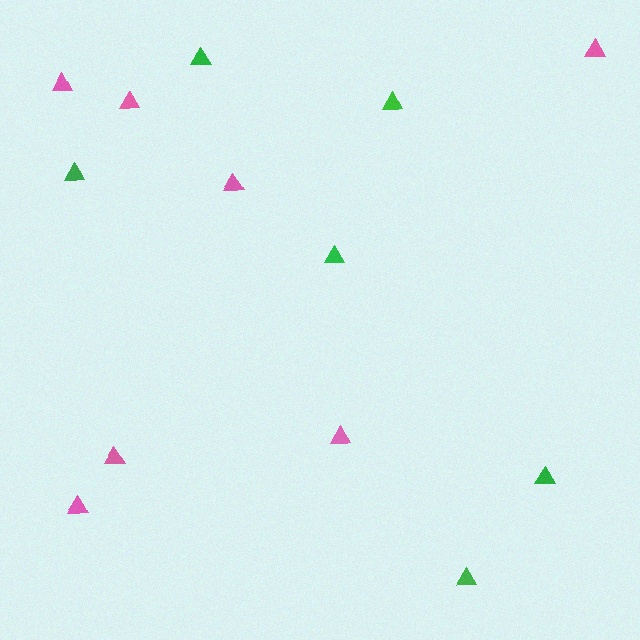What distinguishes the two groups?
There are 2 groups: one group of green triangles (6) and one group of pink triangles (7).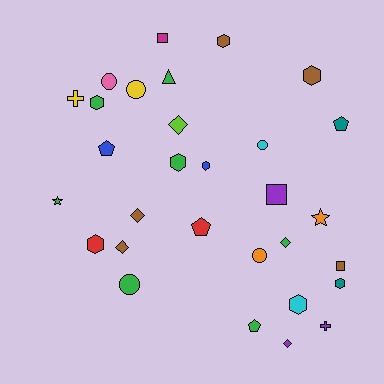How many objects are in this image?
There are 30 objects.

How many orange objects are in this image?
There are 2 orange objects.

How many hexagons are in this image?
There are 8 hexagons.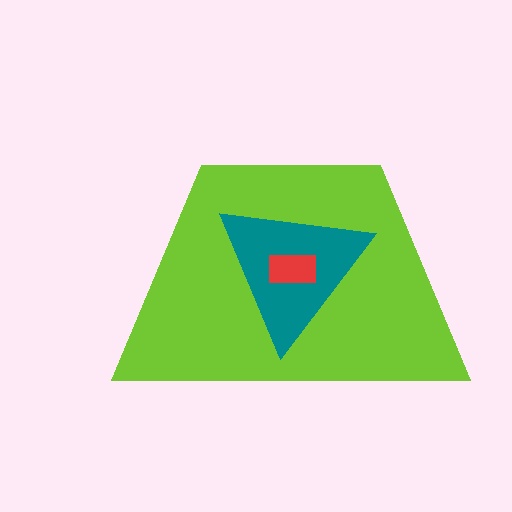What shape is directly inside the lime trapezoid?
The teal triangle.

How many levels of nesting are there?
3.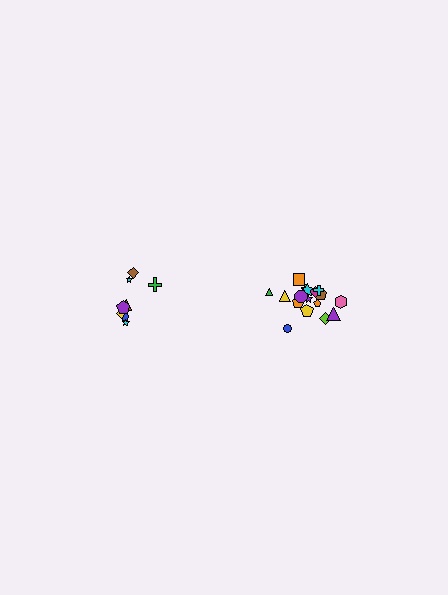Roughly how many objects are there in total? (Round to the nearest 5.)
Roughly 25 objects in total.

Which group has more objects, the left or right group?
The right group.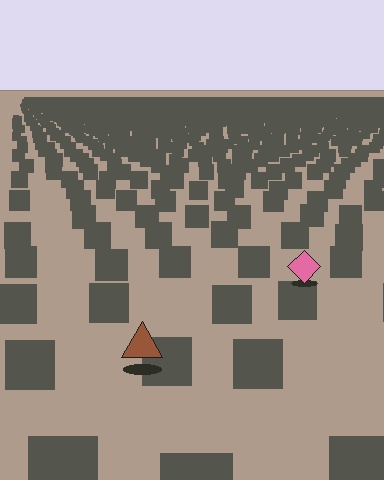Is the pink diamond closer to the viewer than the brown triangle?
No. The brown triangle is closer — you can tell from the texture gradient: the ground texture is coarser near it.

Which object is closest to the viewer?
The brown triangle is closest. The texture marks near it are larger and more spread out.